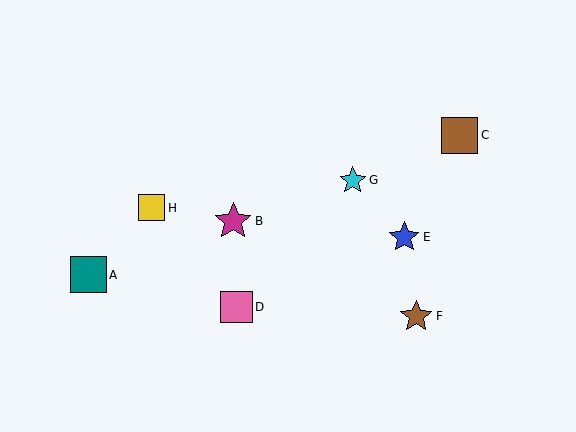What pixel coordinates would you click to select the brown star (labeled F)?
Click at (416, 316) to select the brown star F.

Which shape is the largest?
The magenta star (labeled B) is the largest.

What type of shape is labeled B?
Shape B is a magenta star.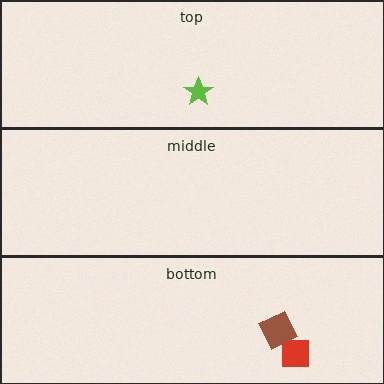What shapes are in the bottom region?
The red square, the brown diamond.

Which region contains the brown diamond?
The bottom region.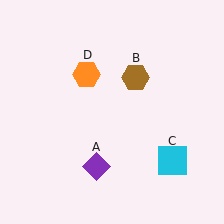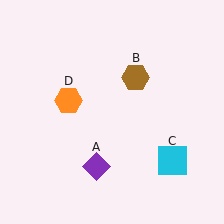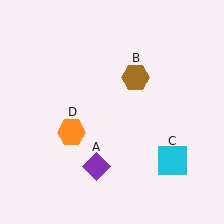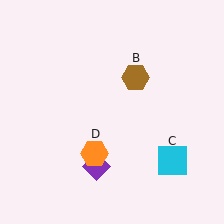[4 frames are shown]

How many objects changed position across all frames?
1 object changed position: orange hexagon (object D).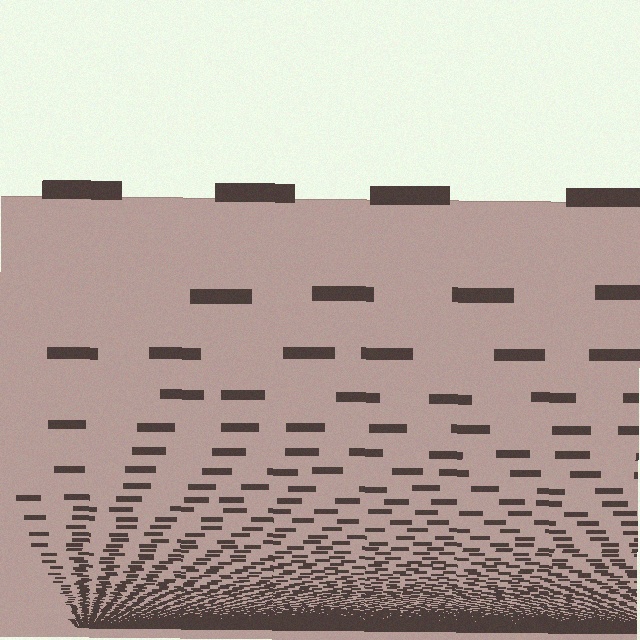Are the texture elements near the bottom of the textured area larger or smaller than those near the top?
Smaller. The gradient is inverted — elements near the bottom are smaller and denser.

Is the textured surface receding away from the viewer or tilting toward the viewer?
The surface appears to tilt toward the viewer. Texture elements get larger and sparser toward the top.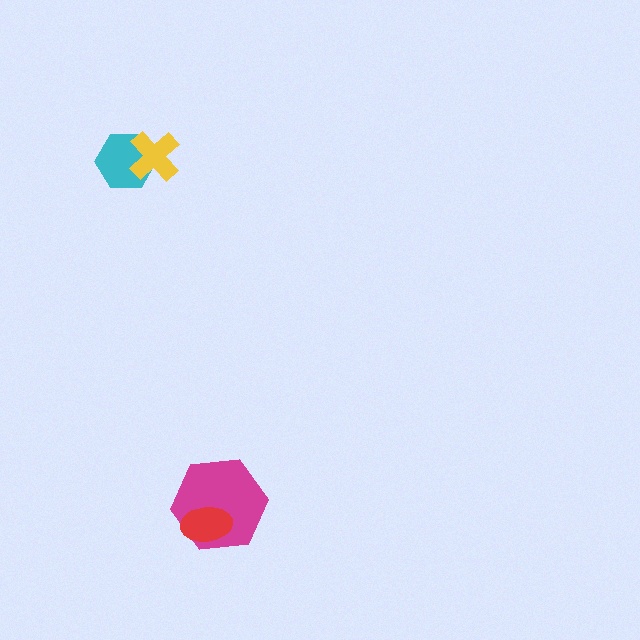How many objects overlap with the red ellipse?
1 object overlaps with the red ellipse.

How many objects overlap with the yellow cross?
1 object overlaps with the yellow cross.